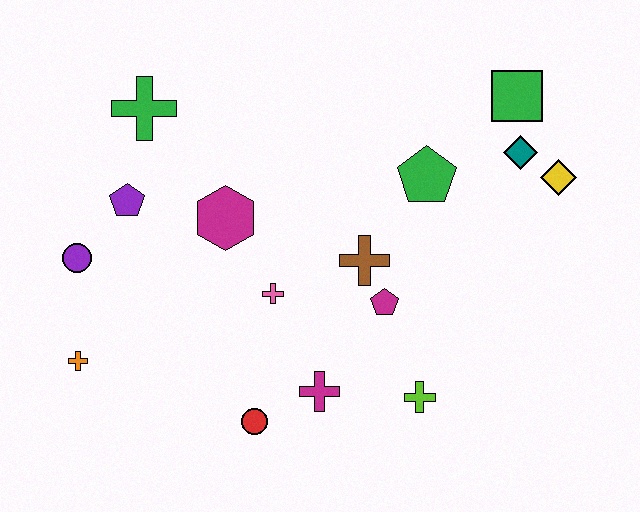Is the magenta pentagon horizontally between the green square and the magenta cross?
Yes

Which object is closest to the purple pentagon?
The purple circle is closest to the purple pentagon.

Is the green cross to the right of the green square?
No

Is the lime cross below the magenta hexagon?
Yes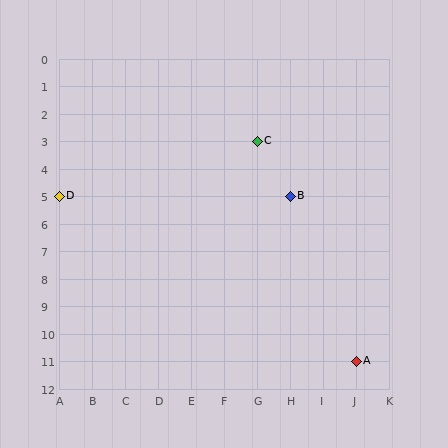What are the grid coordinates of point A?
Point A is at grid coordinates (J, 11).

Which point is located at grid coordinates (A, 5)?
Point D is at (A, 5).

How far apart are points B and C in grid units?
Points B and C are 1 column and 2 rows apart (about 2.2 grid units diagonally).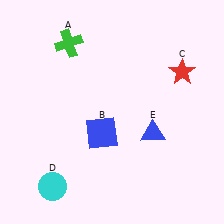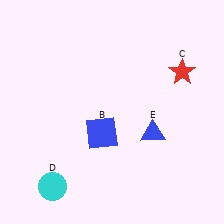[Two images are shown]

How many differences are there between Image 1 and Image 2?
There is 1 difference between the two images.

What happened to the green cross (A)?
The green cross (A) was removed in Image 2. It was in the top-left area of Image 1.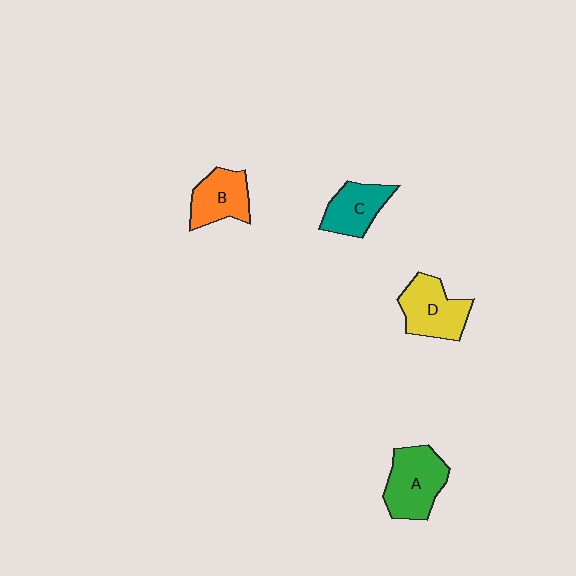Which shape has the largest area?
Shape A (green).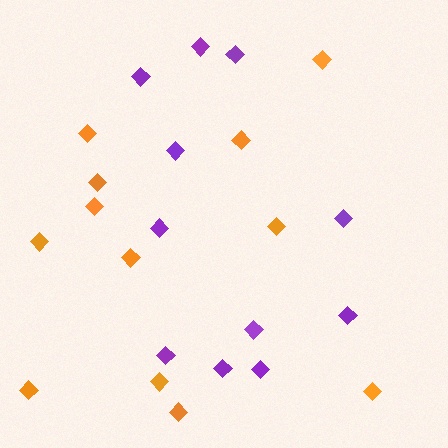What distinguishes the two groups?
There are 2 groups: one group of orange diamonds (12) and one group of purple diamonds (11).